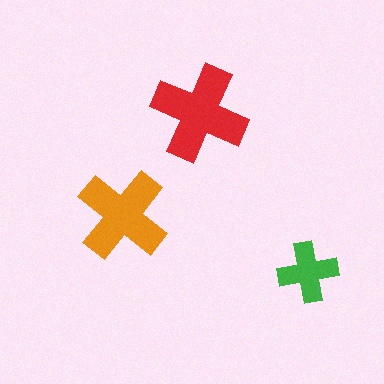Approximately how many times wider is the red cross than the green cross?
About 1.5 times wider.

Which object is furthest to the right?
The green cross is rightmost.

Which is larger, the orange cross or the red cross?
The red one.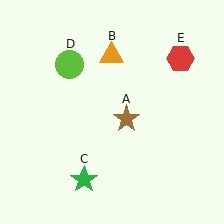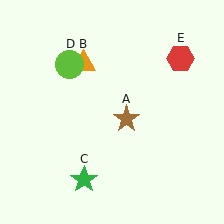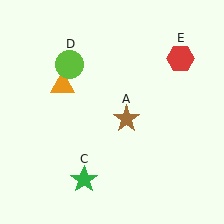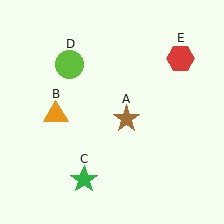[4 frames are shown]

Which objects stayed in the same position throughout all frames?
Brown star (object A) and green star (object C) and lime circle (object D) and red hexagon (object E) remained stationary.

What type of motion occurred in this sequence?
The orange triangle (object B) rotated counterclockwise around the center of the scene.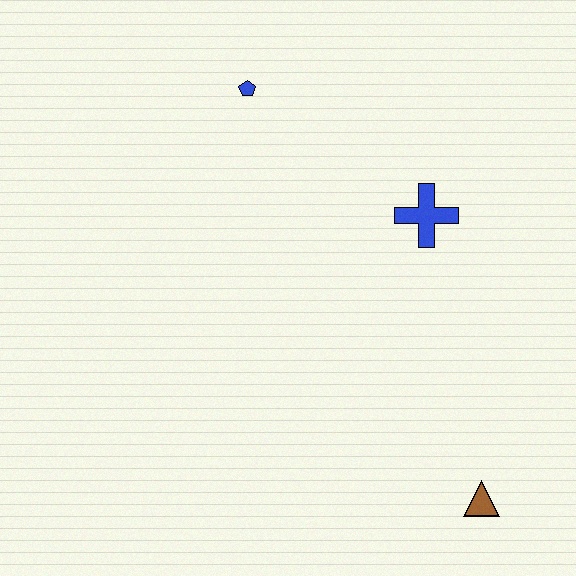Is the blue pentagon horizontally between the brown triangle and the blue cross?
No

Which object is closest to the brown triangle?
The blue cross is closest to the brown triangle.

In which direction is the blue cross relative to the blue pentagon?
The blue cross is to the right of the blue pentagon.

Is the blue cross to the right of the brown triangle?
No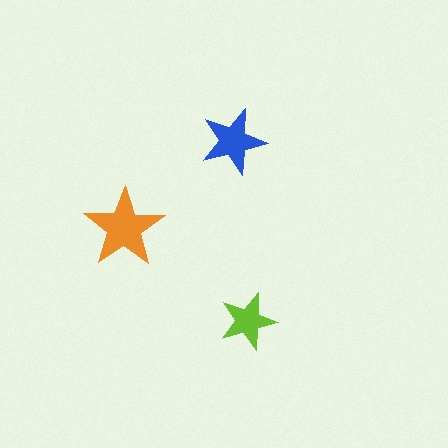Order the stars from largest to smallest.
the orange one, the blue one, the lime one.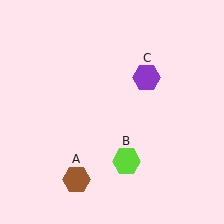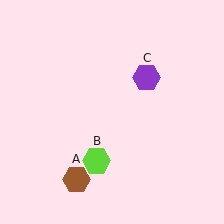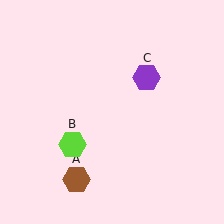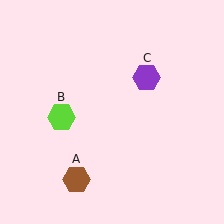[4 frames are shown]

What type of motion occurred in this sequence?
The lime hexagon (object B) rotated clockwise around the center of the scene.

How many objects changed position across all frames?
1 object changed position: lime hexagon (object B).